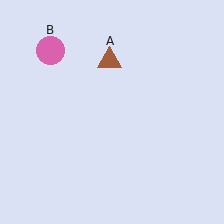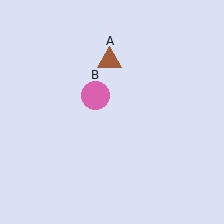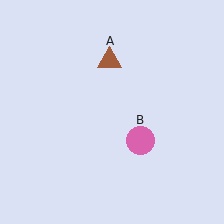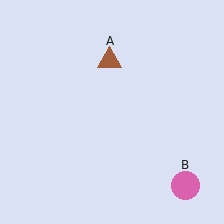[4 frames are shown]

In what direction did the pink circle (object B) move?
The pink circle (object B) moved down and to the right.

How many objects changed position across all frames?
1 object changed position: pink circle (object B).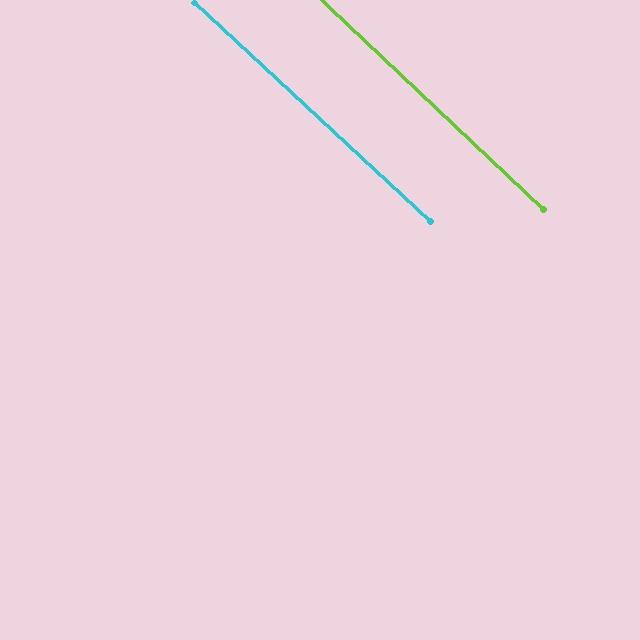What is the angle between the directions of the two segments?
Approximately 1 degree.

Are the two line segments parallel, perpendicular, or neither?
Parallel — their directions differ by only 0.7°.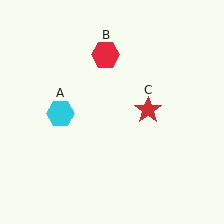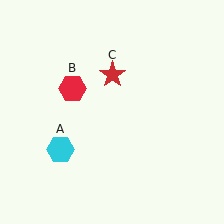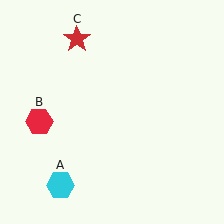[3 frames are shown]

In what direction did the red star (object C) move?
The red star (object C) moved up and to the left.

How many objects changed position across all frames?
3 objects changed position: cyan hexagon (object A), red hexagon (object B), red star (object C).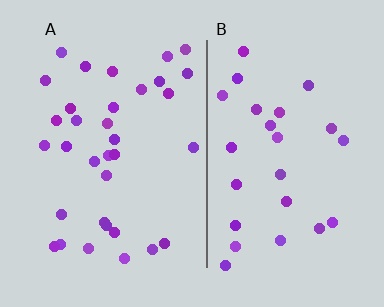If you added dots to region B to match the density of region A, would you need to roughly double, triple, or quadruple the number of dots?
Approximately double.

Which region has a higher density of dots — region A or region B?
A (the left).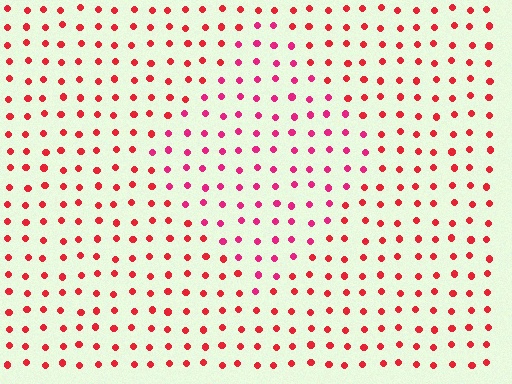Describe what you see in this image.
The image is filled with small red elements in a uniform arrangement. A diamond-shaped region is visible where the elements are tinted to a slightly different hue, forming a subtle color boundary.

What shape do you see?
I see a diamond.